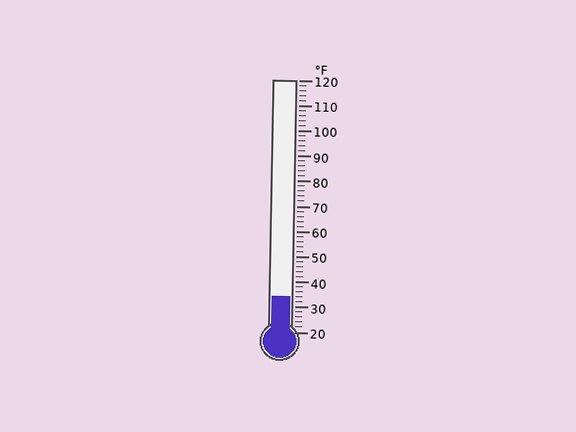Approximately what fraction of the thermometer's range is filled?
The thermometer is filled to approximately 15% of its range.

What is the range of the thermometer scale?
The thermometer scale ranges from 20°F to 120°F.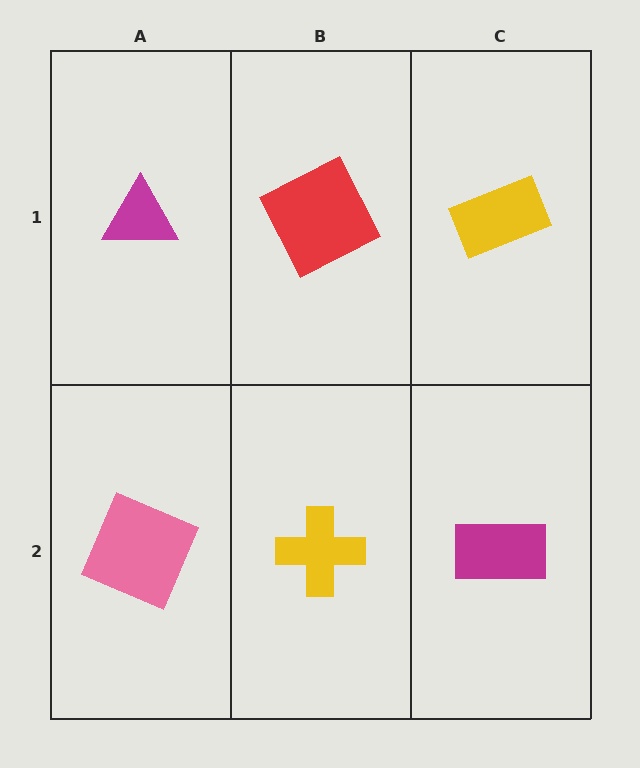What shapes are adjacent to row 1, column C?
A magenta rectangle (row 2, column C), a red square (row 1, column B).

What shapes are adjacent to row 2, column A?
A magenta triangle (row 1, column A), a yellow cross (row 2, column B).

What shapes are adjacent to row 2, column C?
A yellow rectangle (row 1, column C), a yellow cross (row 2, column B).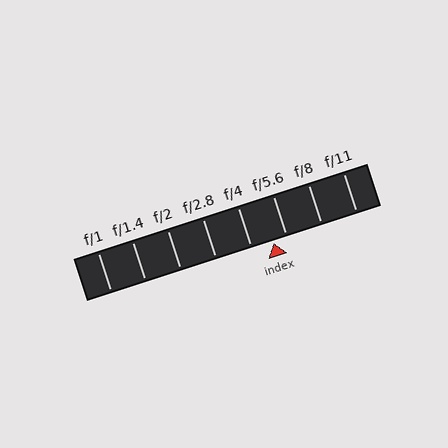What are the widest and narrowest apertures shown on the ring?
The widest aperture shown is f/1 and the narrowest is f/11.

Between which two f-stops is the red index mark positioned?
The index mark is between f/4 and f/5.6.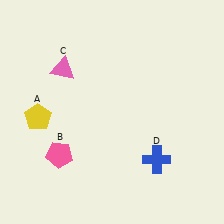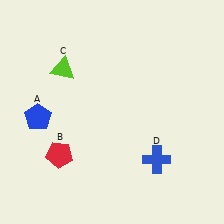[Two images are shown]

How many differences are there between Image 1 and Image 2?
There are 3 differences between the two images.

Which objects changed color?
A changed from yellow to blue. B changed from pink to red. C changed from pink to lime.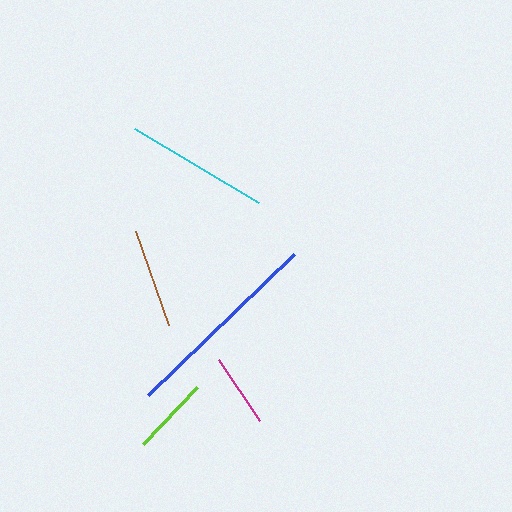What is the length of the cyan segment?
The cyan segment is approximately 144 pixels long.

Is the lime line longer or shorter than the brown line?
The brown line is longer than the lime line.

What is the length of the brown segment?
The brown segment is approximately 100 pixels long.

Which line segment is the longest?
The blue line is the longest at approximately 203 pixels.